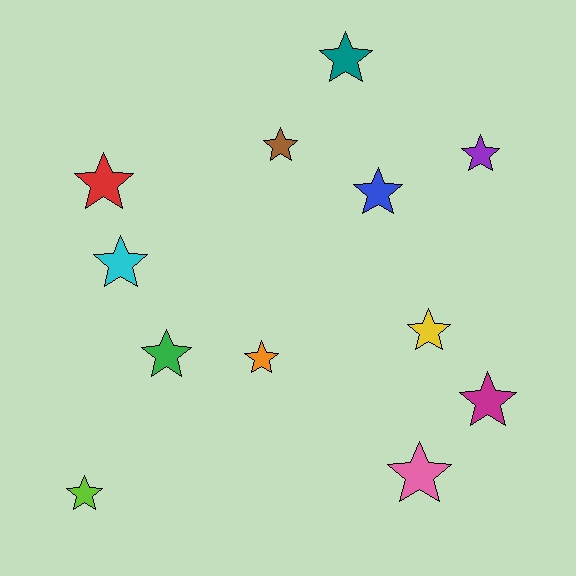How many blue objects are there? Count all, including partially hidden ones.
There is 1 blue object.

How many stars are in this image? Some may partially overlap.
There are 12 stars.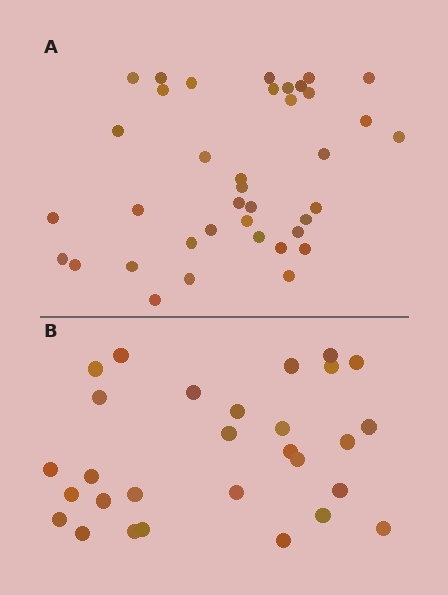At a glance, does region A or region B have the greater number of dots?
Region A (the top region) has more dots.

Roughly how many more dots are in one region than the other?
Region A has roughly 8 or so more dots than region B.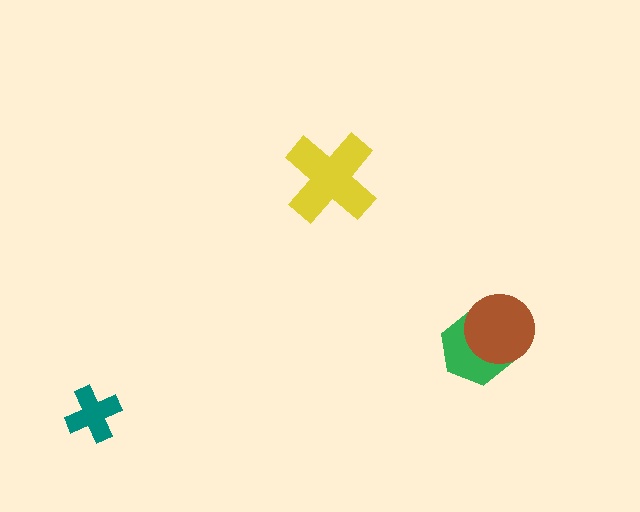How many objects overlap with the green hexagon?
1 object overlaps with the green hexagon.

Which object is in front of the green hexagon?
The brown circle is in front of the green hexagon.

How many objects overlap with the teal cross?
0 objects overlap with the teal cross.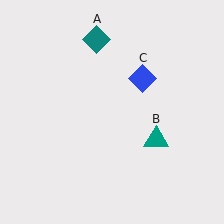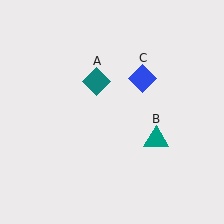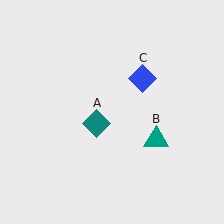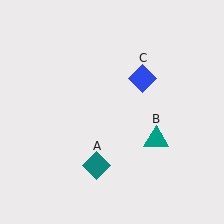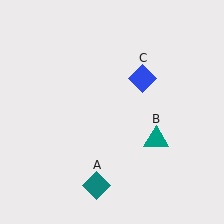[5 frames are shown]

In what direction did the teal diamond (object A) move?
The teal diamond (object A) moved down.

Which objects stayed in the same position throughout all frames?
Teal triangle (object B) and blue diamond (object C) remained stationary.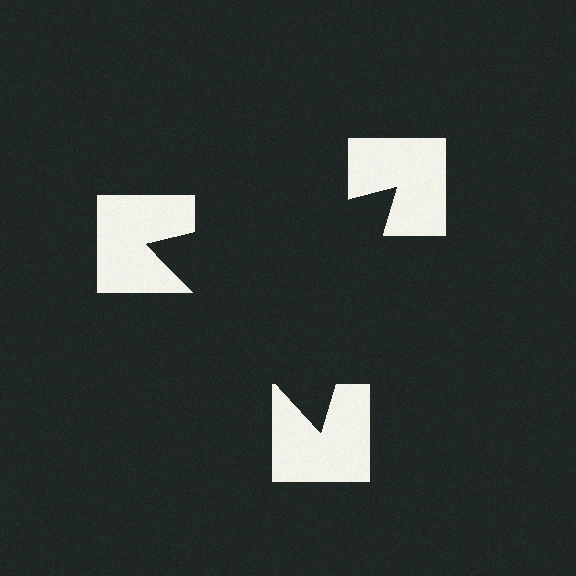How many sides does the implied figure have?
3 sides.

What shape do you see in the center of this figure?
An illusory triangle — its edges are inferred from the aligned wedge cuts in the notched squares, not physically drawn.